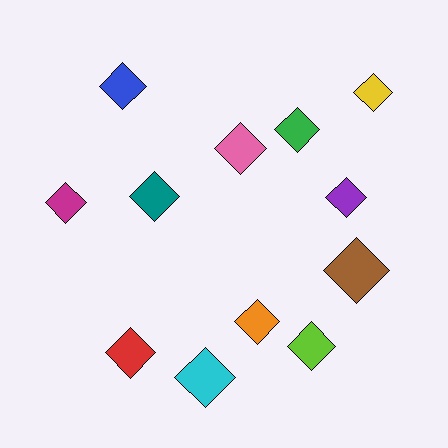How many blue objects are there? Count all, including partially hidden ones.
There is 1 blue object.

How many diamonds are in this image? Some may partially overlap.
There are 12 diamonds.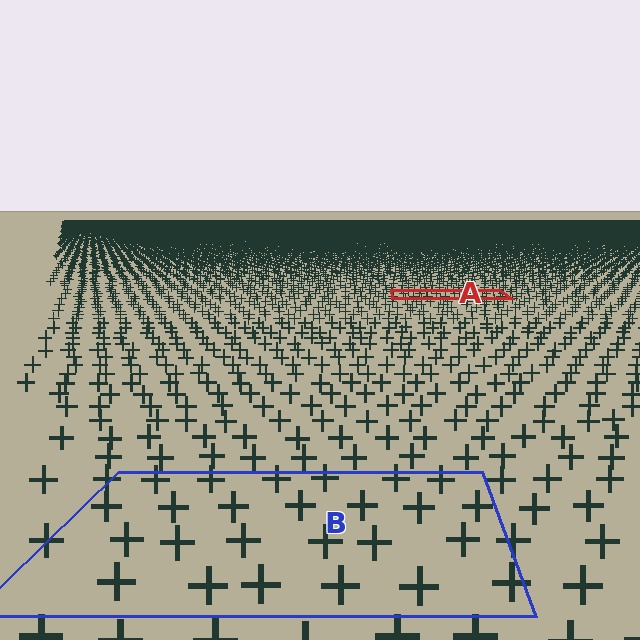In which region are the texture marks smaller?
The texture marks are smaller in region A, because it is farther away.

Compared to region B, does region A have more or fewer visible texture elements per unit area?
Region A has more texture elements per unit area — they are packed more densely because it is farther away.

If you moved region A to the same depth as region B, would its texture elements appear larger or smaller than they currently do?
They would appear larger. At a closer depth, the same texture elements are projected at a bigger on-screen size.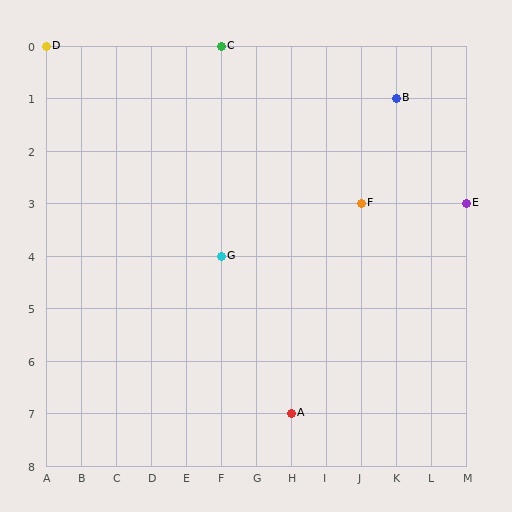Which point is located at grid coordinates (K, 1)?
Point B is at (K, 1).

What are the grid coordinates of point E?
Point E is at grid coordinates (M, 3).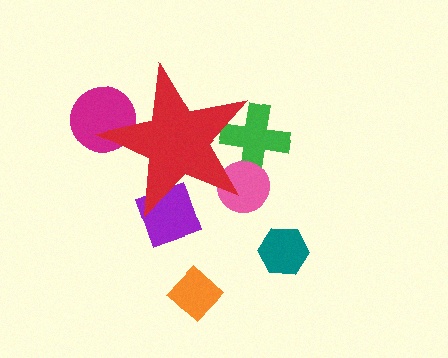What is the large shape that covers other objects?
A red star.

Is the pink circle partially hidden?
Yes, the pink circle is partially hidden behind the red star.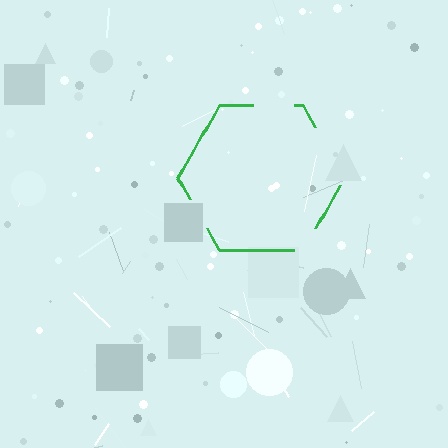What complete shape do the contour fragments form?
The contour fragments form a hexagon.